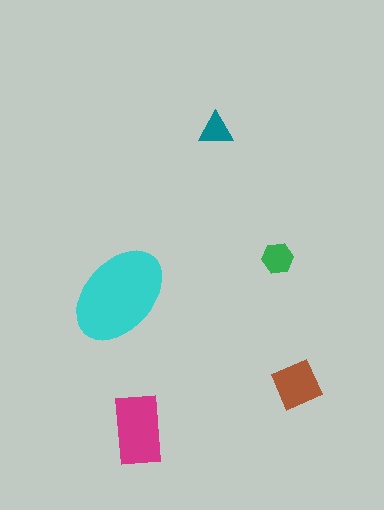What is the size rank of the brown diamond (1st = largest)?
3rd.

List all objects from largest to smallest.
The cyan ellipse, the magenta rectangle, the brown diamond, the green hexagon, the teal triangle.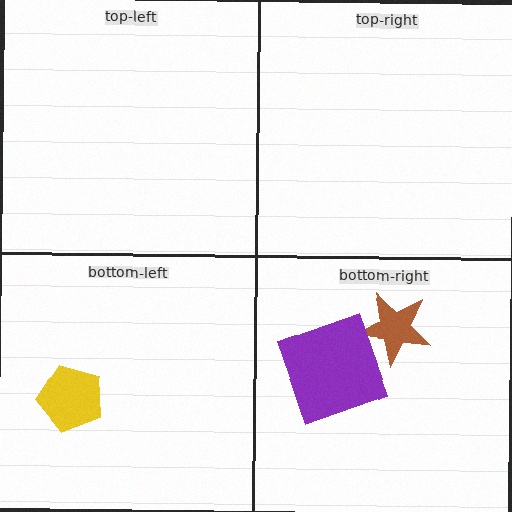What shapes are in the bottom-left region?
The yellow pentagon.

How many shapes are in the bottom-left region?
1.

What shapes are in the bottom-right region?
The brown star, the purple square.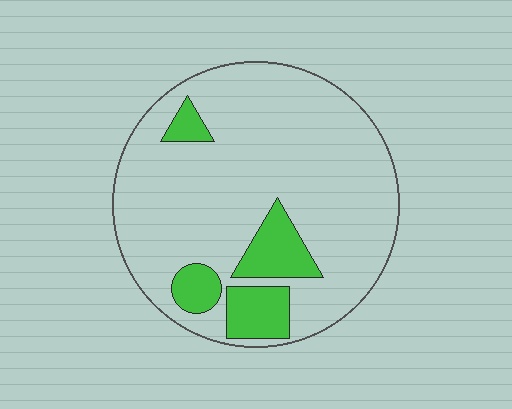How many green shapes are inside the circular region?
4.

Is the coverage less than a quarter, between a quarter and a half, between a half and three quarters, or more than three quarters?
Less than a quarter.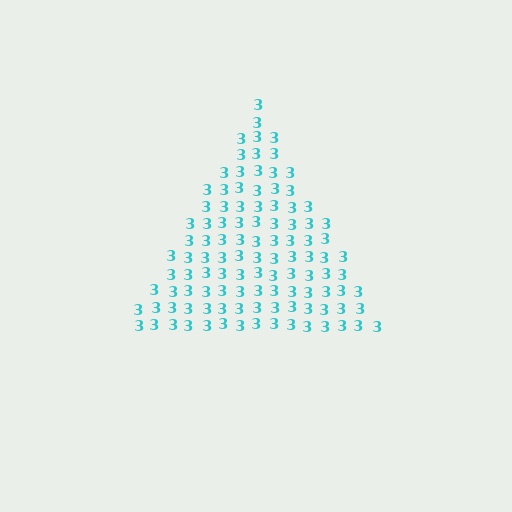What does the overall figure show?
The overall figure shows a triangle.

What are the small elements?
The small elements are digit 3's.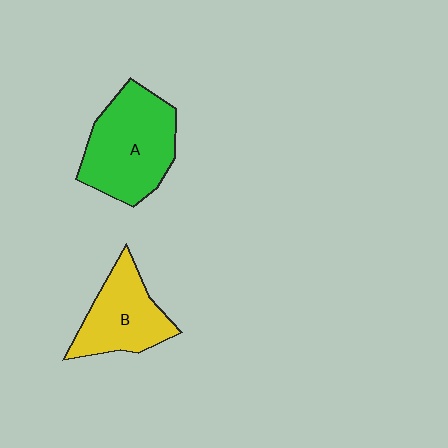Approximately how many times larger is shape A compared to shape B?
Approximately 1.4 times.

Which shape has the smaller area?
Shape B (yellow).